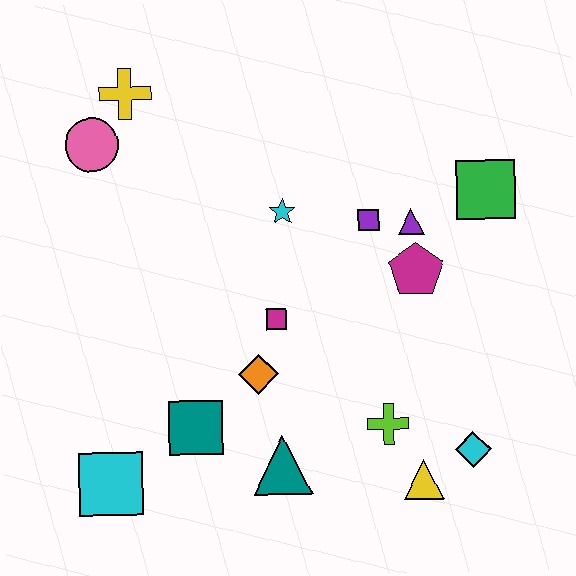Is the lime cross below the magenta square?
Yes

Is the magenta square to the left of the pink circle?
No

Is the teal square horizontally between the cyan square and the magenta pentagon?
Yes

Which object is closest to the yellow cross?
The pink circle is closest to the yellow cross.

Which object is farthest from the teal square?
The green square is farthest from the teal square.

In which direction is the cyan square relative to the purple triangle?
The cyan square is to the left of the purple triangle.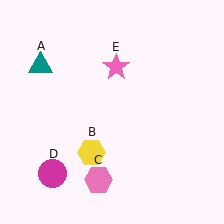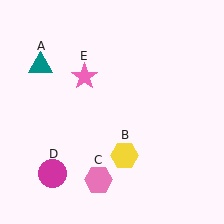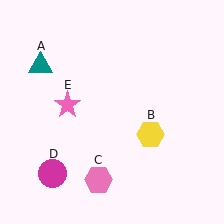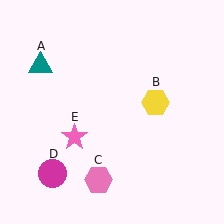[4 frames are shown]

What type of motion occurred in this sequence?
The yellow hexagon (object B), pink star (object E) rotated counterclockwise around the center of the scene.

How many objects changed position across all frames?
2 objects changed position: yellow hexagon (object B), pink star (object E).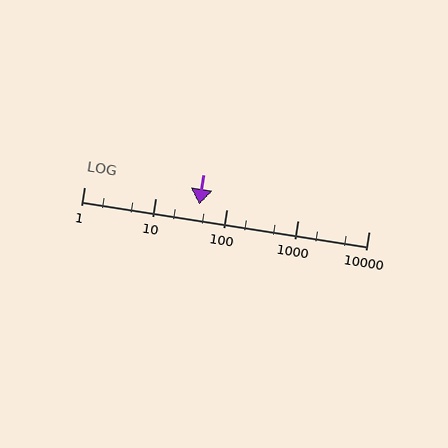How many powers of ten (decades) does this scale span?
The scale spans 4 decades, from 1 to 10000.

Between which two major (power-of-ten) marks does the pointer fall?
The pointer is between 10 and 100.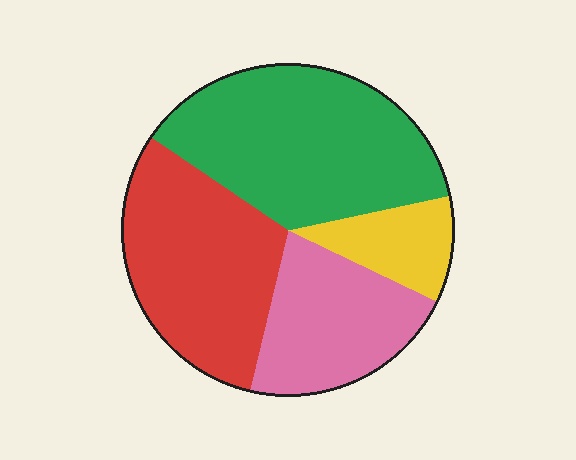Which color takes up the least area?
Yellow, at roughly 10%.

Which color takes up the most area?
Green, at roughly 35%.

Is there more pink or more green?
Green.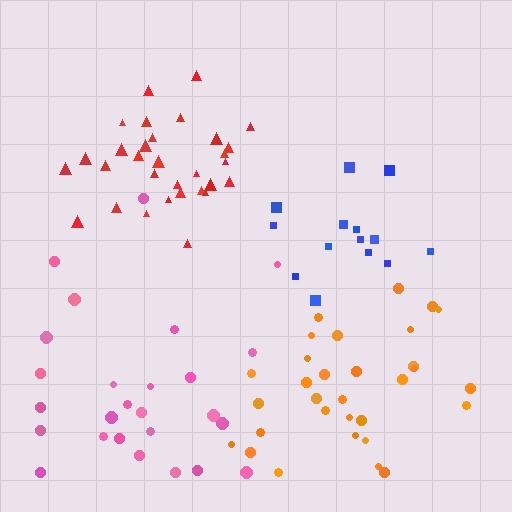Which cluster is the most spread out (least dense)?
Blue.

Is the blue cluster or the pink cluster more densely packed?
Pink.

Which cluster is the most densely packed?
Red.